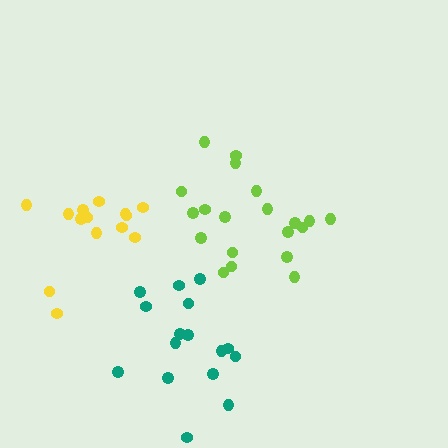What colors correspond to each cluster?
The clusters are colored: lime, yellow, teal.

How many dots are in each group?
Group 1: 20 dots, Group 2: 14 dots, Group 3: 16 dots (50 total).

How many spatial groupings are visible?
There are 3 spatial groupings.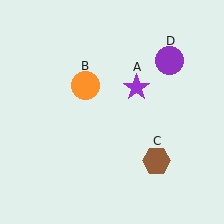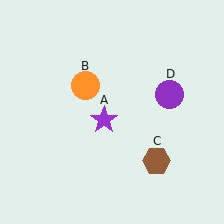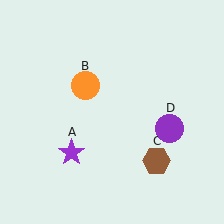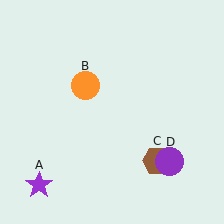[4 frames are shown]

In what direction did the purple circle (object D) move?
The purple circle (object D) moved down.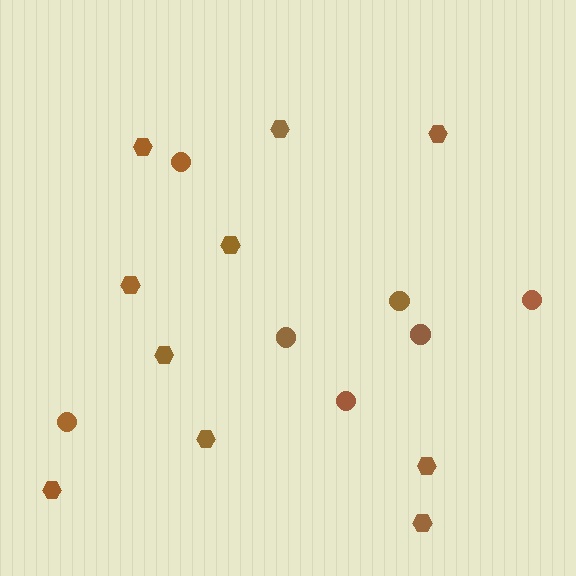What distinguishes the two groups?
There are 2 groups: one group of hexagons (10) and one group of circles (7).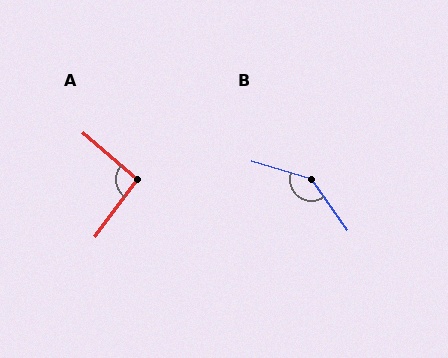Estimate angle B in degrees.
Approximately 142 degrees.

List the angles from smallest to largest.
A (94°), B (142°).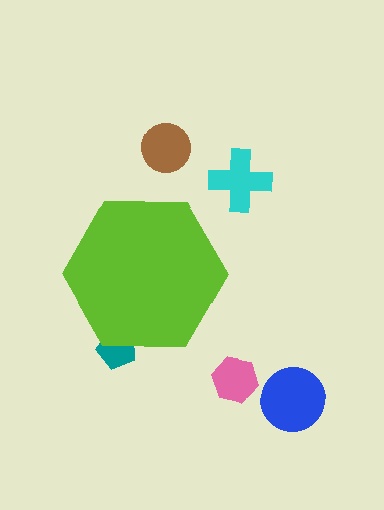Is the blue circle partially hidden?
No, the blue circle is fully visible.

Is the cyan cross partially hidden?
No, the cyan cross is fully visible.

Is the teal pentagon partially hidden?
Yes, the teal pentagon is partially hidden behind the lime hexagon.